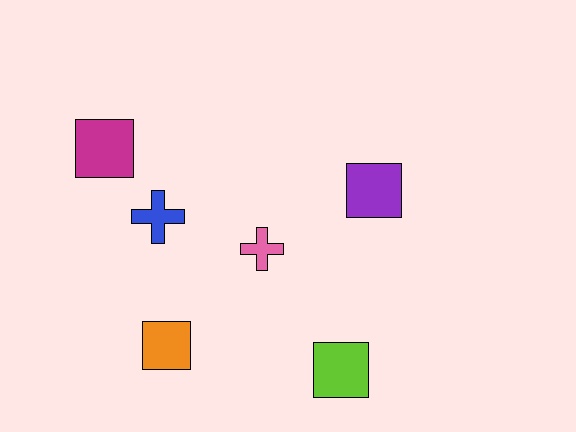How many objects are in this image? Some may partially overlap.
There are 6 objects.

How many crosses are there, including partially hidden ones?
There are 2 crosses.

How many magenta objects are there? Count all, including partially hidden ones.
There is 1 magenta object.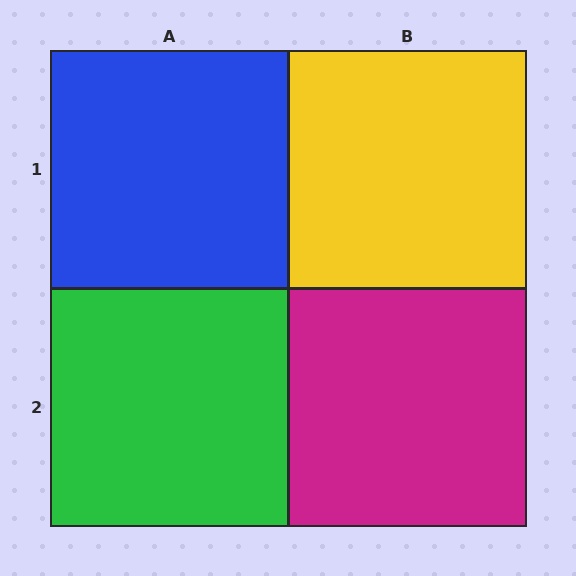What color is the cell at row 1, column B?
Yellow.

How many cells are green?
1 cell is green.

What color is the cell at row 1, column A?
Blue.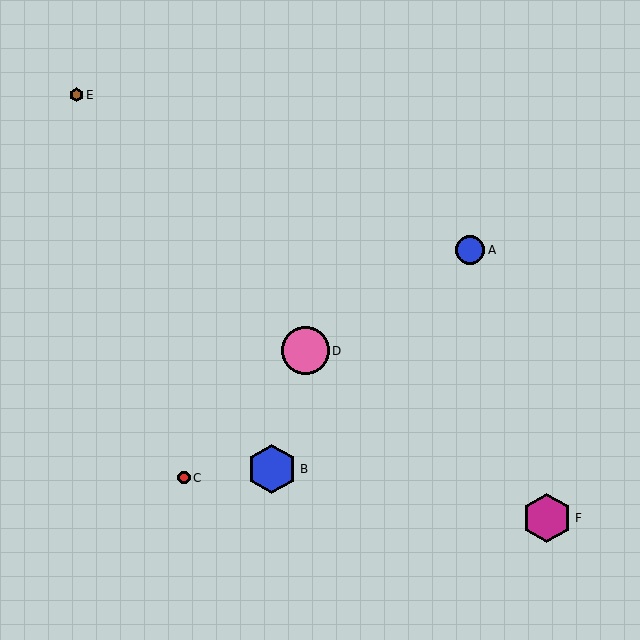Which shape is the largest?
The magenta hexagon (labeled F) is the largest.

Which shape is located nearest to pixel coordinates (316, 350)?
The pink circle (labeled D) at (305, 351) is nearest to that location.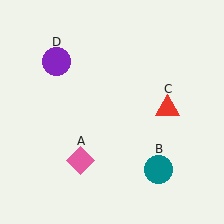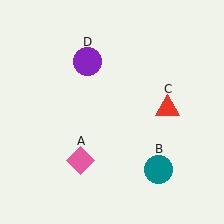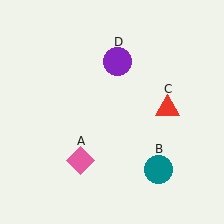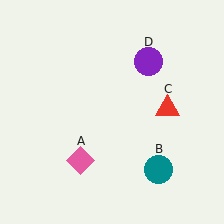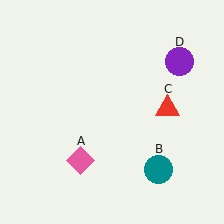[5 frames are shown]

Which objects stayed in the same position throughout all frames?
Pink diamond (object A) and teal circle (object B) and red triangle (object C) remained stationary.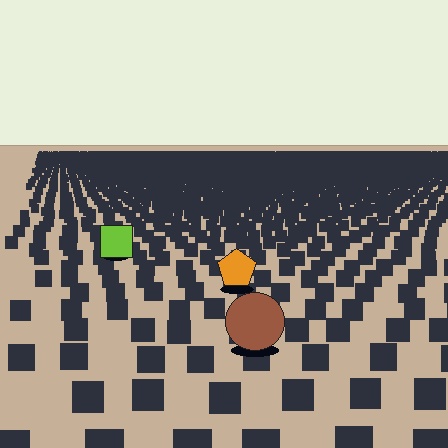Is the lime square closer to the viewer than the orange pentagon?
No. The orange pentagon is closer — you can tell from the texture gradient: the ground texture is coarser near it.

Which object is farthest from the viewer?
The lime square is farthest from the viewer. It appears smaller and the ground texture around it is denser.